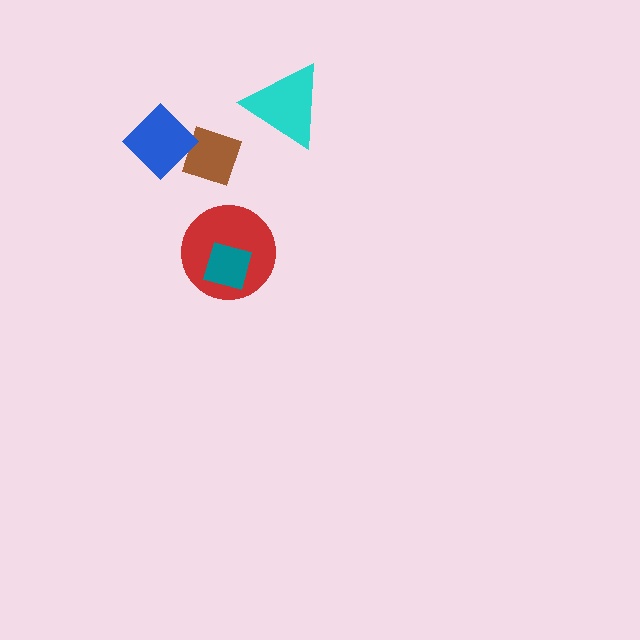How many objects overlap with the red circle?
1 object overlaps with the red circle.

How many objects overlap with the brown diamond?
1 object overlaps with the brown diamond.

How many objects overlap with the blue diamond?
1 object overlaps with the blue diamond.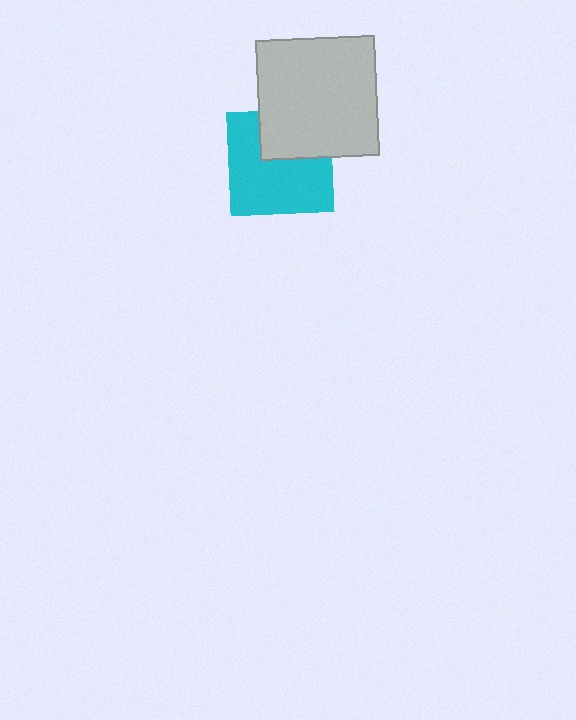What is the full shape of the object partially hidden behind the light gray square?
The partially hidden object is a cyan square.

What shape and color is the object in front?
The object in front is a light gray square.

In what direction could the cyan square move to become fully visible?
The cyan square could move down. That would shift it out from behind the light gray square entirely.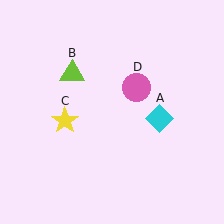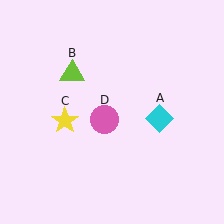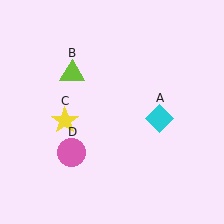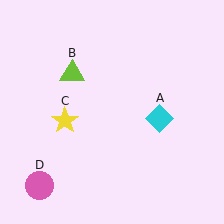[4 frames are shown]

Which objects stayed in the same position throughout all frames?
Cyan diamond (object A) and lime triangle (object B) and yellow star (object C) remained stationary.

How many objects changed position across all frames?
1 object changed position: pink circle (object D).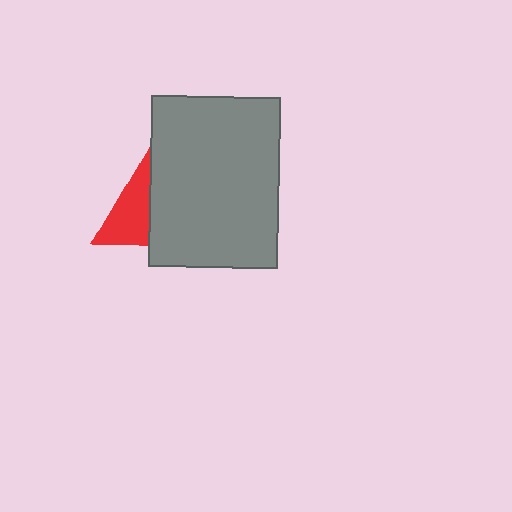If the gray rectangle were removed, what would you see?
You would see the complete red triangle.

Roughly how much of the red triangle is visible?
A small part of it is visible (roughly 35%).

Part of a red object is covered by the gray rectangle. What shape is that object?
It is a triangle.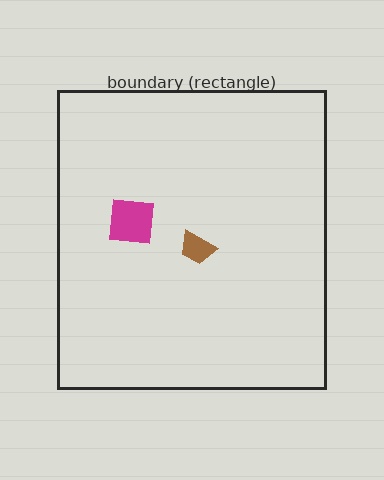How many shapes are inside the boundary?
2 inside, 0 outside.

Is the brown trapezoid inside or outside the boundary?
Inside.